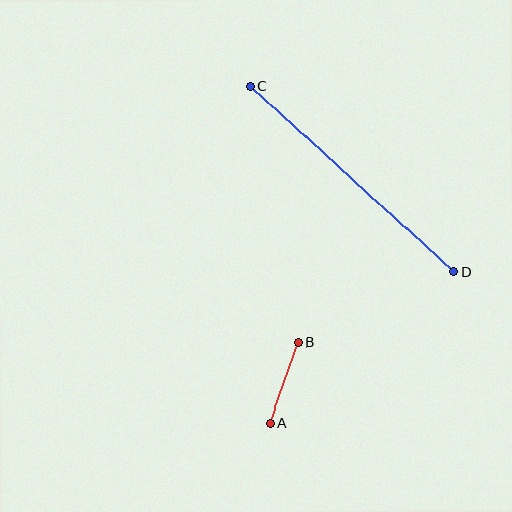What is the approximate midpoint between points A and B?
The midpoint is at approximately (284, 383) pixels.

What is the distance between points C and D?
The distance is approximately 275 pixels.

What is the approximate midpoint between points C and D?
The midpoint is at approximately (352, 179) pixels.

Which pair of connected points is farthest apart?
Points C and D are farthest apart.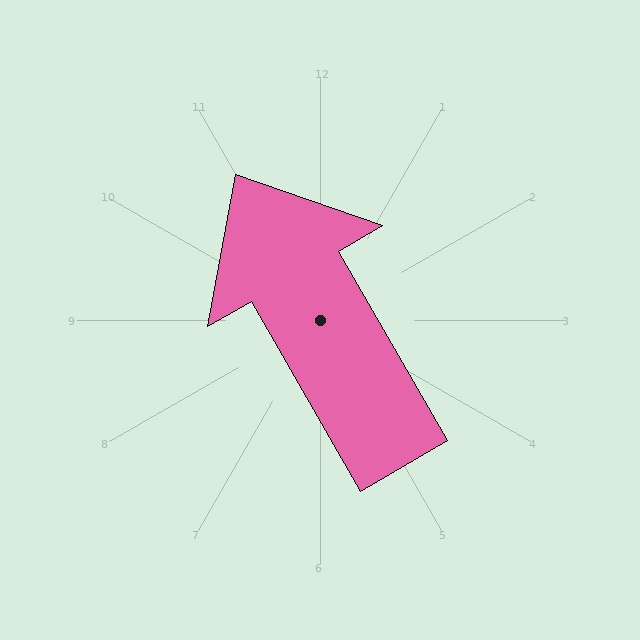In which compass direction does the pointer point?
Northwest.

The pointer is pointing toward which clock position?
Roughly 11 o'clock.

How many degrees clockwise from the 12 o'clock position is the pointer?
Approximately 330 degrees.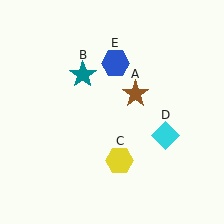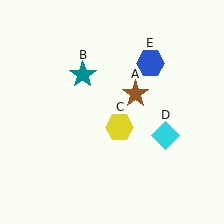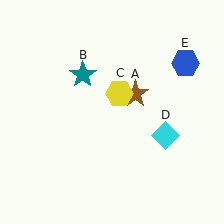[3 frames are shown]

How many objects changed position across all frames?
2 objects changed position: yellow hexagon (object C), blue hexagon (object E).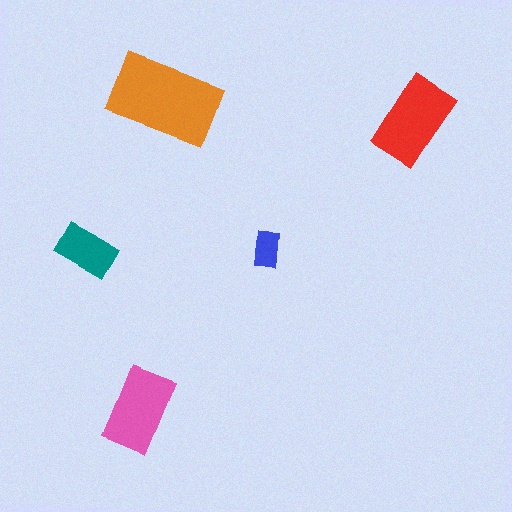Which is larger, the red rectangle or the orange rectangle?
The orange one.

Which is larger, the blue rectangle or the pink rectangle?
The pink one.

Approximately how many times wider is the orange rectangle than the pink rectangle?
About 1.5 times wider.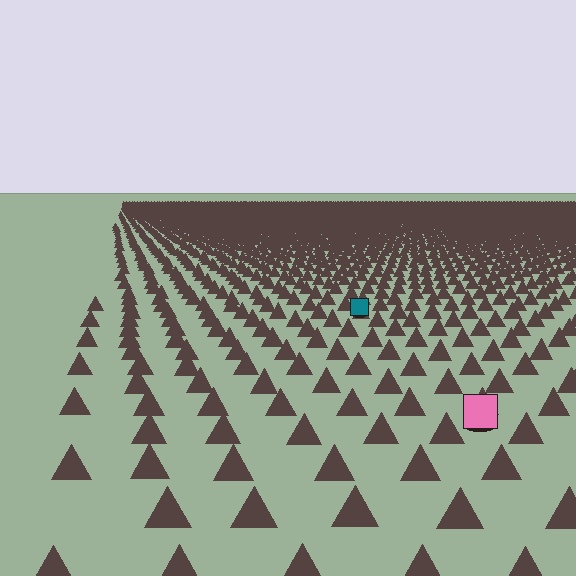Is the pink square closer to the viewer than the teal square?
Yes. The pink square is closer — you can tell from the texture gradient: the ground texture is coarser near it.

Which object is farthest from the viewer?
The teal square is farthest from the viewer. It appears smaller and the ground texture around it is denser.